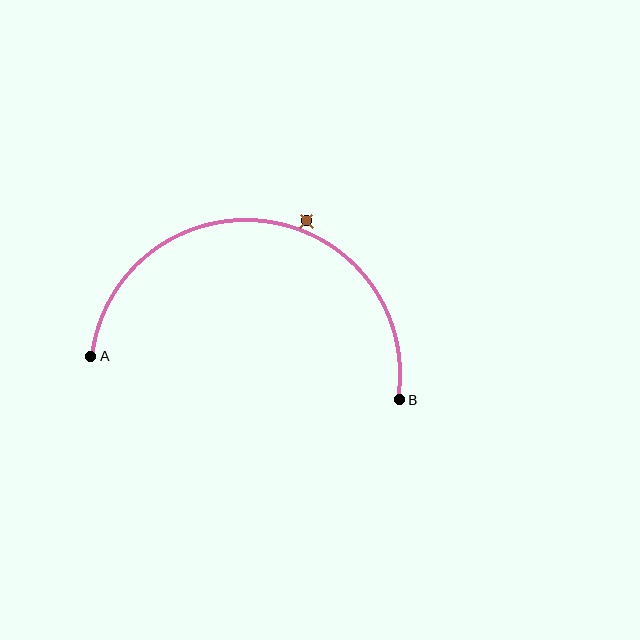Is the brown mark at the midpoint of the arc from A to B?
No — the brown mark does not lie on the arc at all. It sits slightly outside the curve.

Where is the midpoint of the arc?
The arc midpoint is the point on the curve farthest from the straight line joining A and B. It sits above that line.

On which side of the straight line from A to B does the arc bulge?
The arc bulges above the straight line connecting A and B.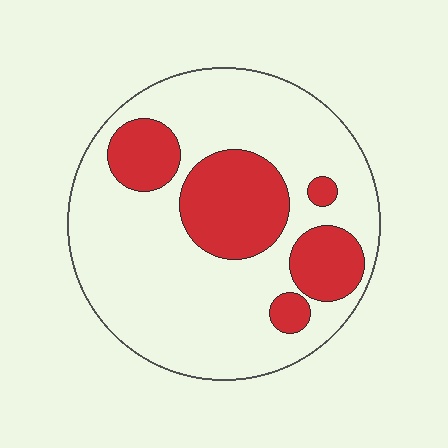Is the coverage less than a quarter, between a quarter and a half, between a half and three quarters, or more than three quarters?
Between a quarter and a half.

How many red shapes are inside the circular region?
5.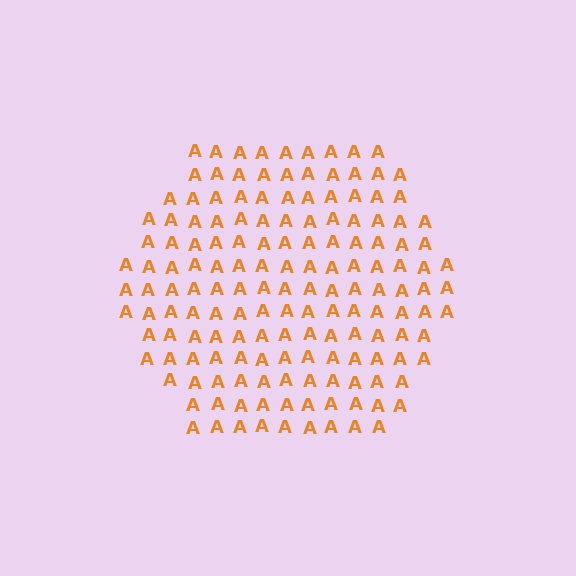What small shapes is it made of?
It is made of small letter A's.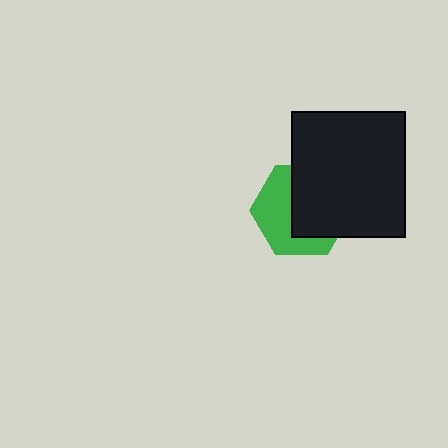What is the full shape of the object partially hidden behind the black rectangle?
The partially hidden object is a green hexagon.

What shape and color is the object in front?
The object in front is a black rectangle.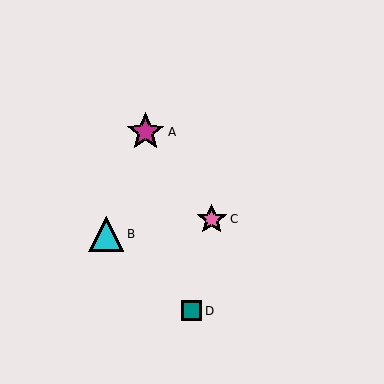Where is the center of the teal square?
The center of the teal square is at (192, 311).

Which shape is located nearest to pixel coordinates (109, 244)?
The cyan triangle (labeled B) at (106, 234) is nearest to that location.